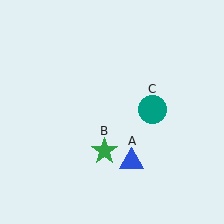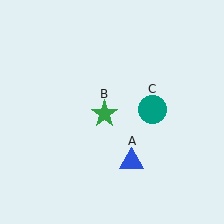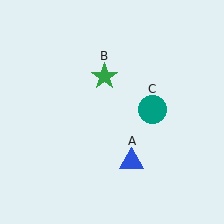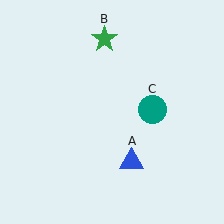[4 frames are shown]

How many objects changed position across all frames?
1 object changed position: green star (object B).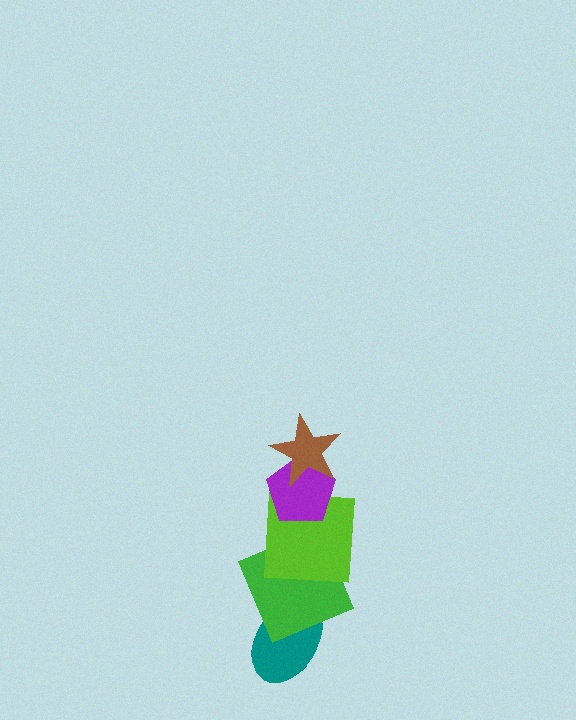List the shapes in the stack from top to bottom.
From top to bottom: the brown star, the purple pentagon, the lime square, the green square, the teal ellipse.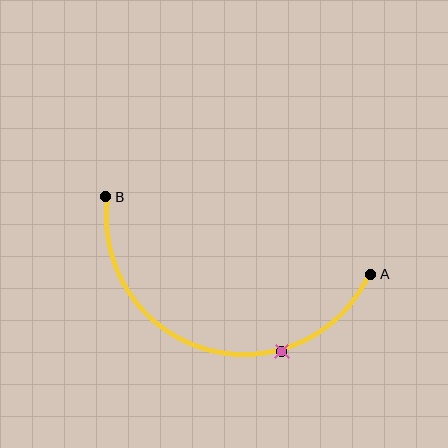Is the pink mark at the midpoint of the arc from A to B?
No. The pink mark lies on the arc but is closer to endpoint A. The arc midpoint would be at the point on the curve equidistant along the arc from both A and B.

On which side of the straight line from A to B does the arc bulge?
The arc bulges below the straight line connecting A and B.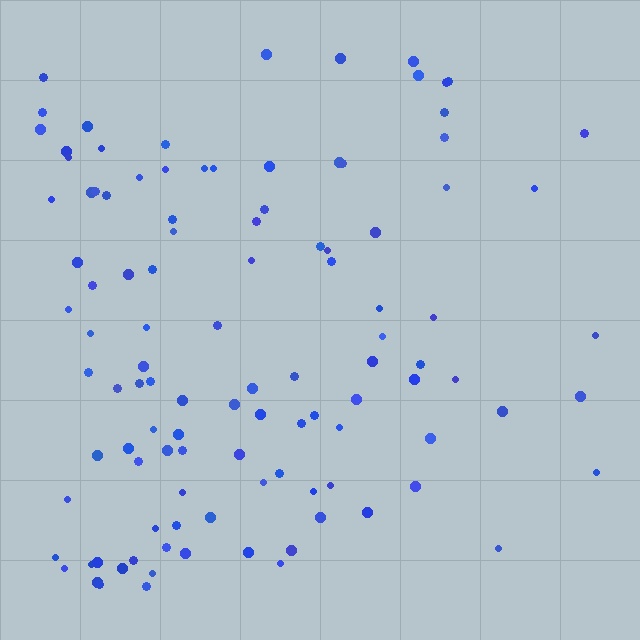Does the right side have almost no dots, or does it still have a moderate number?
Still a moderate number, just noticeably fewer than the left.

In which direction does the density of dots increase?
From right to left, with the left side densest.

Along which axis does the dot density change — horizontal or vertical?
Horizontal.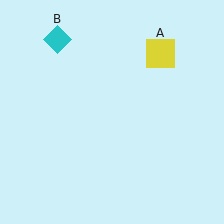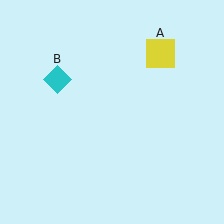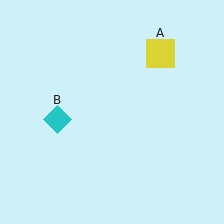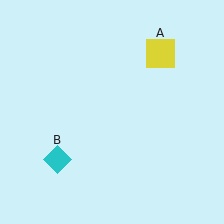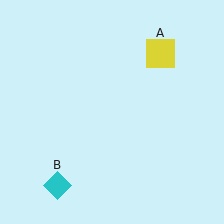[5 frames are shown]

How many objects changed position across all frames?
1 object changed position: cyan diamond (object B).